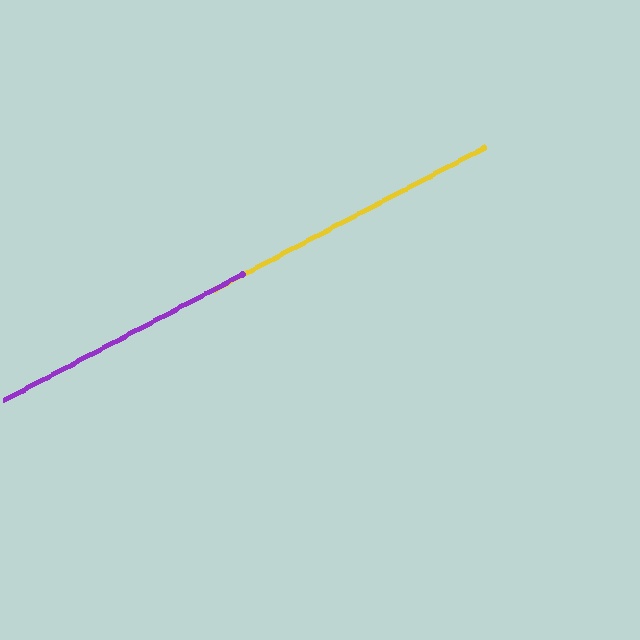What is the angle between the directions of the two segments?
Approximately 0 degrees.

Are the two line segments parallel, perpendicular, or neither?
Parallel — their directions differ by only 0.1°.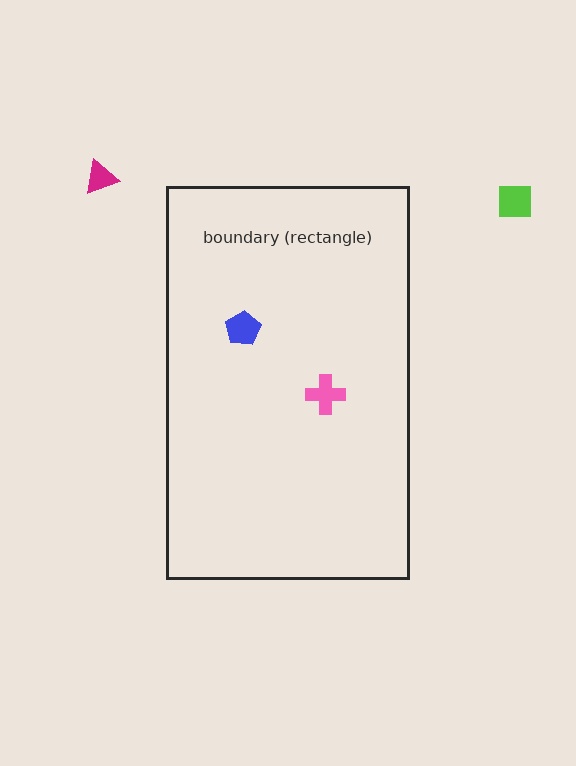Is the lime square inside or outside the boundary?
Outside.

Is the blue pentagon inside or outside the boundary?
Inside.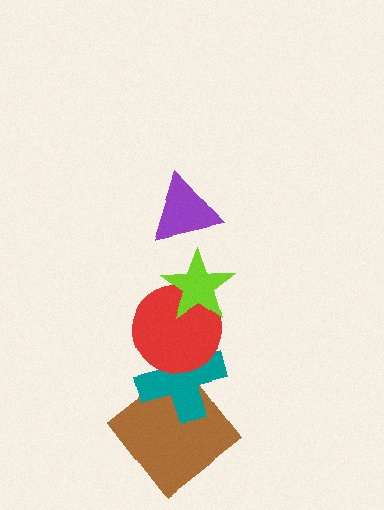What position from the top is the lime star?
The lime star is 2nd from the top.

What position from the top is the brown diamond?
The brown diamond is 5th from the top.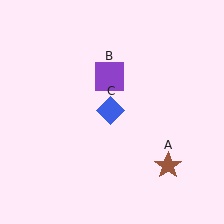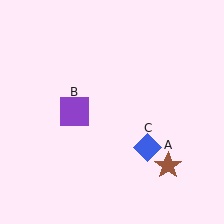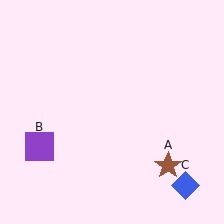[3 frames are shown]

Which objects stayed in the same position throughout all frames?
Brown star (object A) remained stationary.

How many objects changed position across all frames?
2 objects changed position: purple square (object B), blue diamond (object C).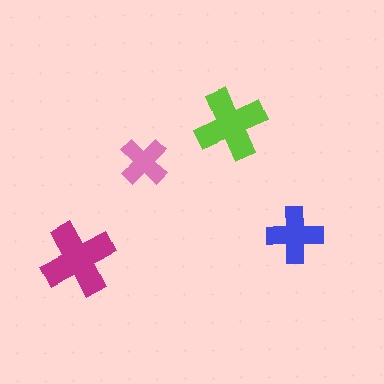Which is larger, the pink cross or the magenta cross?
The magenta one.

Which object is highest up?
The lime cross is topmost.